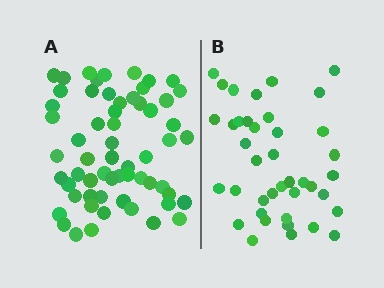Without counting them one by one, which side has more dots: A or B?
Region A (the left region) has more dots.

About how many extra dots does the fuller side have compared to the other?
Region A has approximately 20 more dots than region B.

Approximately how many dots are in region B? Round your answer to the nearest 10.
About 40 dots.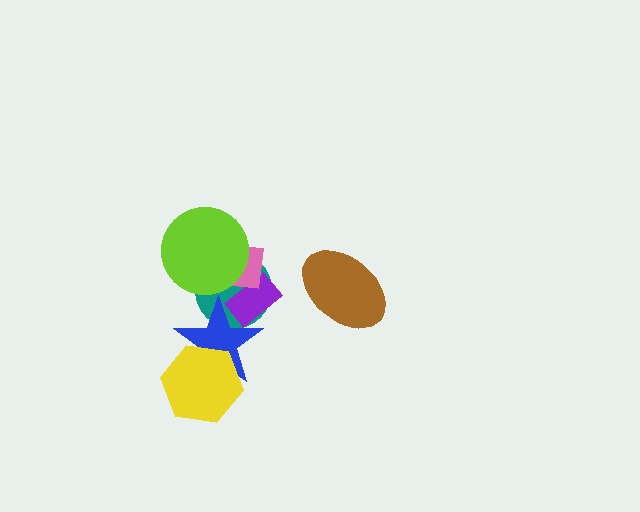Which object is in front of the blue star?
The yellow hexagon is in front of the blue star.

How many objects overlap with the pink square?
3 objects overlap with the pink square.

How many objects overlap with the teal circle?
4 objects overlap with the teal circle.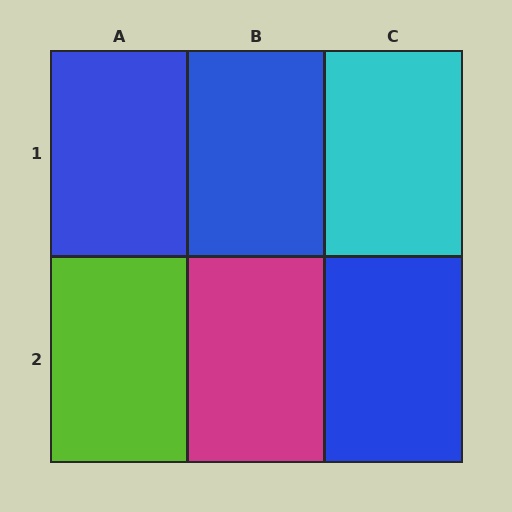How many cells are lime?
1 cell is lime.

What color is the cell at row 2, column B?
Magenta.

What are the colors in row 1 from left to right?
Blue, blue, cyan.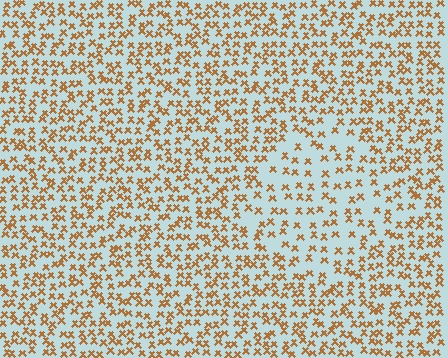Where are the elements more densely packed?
The elements are more densely packed outside the diamond boundary.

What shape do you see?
I see a diamond.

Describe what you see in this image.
The image contains small brown elements arranged at two different densities. A diamond-shaped region is visible where the elements are less densely packed than the surrounding area.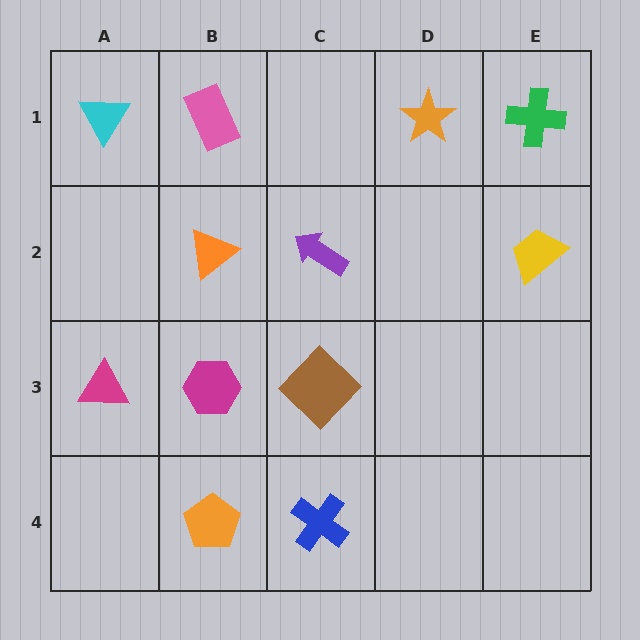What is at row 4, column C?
A blue cross.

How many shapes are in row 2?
3 shapes.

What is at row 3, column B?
A magenta hexagon.